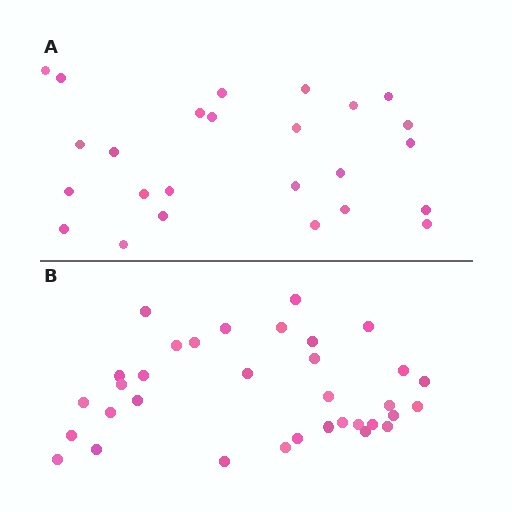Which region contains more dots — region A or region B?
Region B (the bottom region) has more dots.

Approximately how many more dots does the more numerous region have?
Region B has roughly 8 or so more dots than region A.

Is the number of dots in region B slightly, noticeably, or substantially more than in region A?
Region B has noticeably more, but not dramatically so. The ratio is roughly 1.4 to 1.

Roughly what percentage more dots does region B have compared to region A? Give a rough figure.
About 35% more.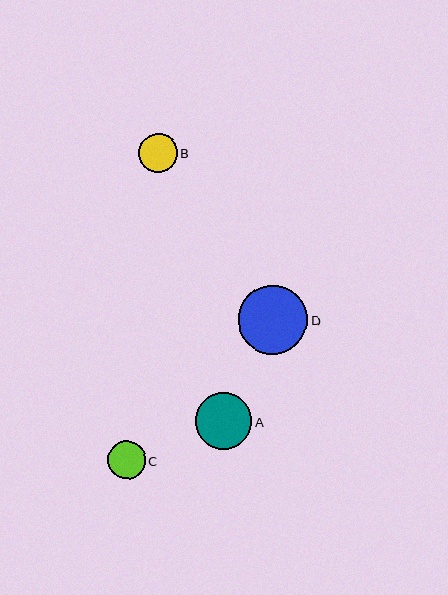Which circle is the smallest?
Circle C is the smallest with a size of approximately 38 pixels.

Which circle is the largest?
Circle D is the largest with a size of approximately 70 pixels.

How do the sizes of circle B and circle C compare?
Circle B and circle C are approximately the same size.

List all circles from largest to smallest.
From largest to smallest: D, A, B, C.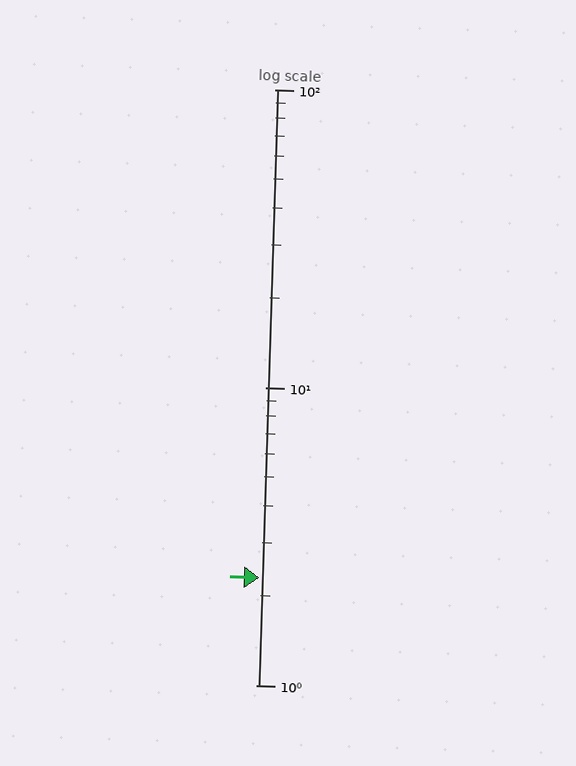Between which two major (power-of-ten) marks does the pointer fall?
The pointer is between 1 and 10.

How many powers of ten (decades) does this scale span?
The scale spans 2 decades, from 1 to 100.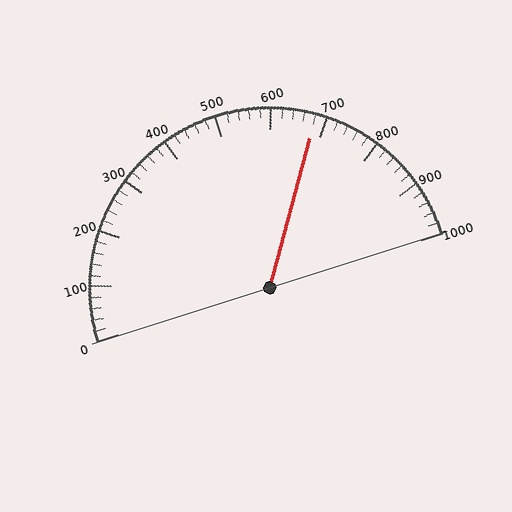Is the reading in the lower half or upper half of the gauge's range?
The reading is in the upper half of the range (0 to 1000).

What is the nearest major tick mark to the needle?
The nearest major tick mark is 700.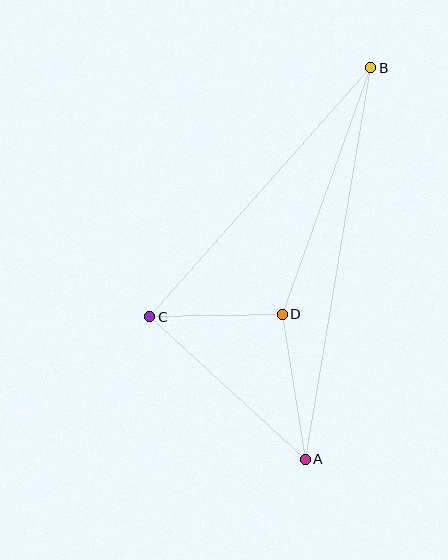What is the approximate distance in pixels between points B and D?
The distance between B and D is approximately 262 pixels.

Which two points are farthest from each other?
Points A and B are farthest from each other.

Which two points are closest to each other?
Points C and D are closest to each other.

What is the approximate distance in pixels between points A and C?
The distance between A and C is approximately 211 pixels.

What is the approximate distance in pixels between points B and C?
The distance between B and C is approximately 333 pixels.